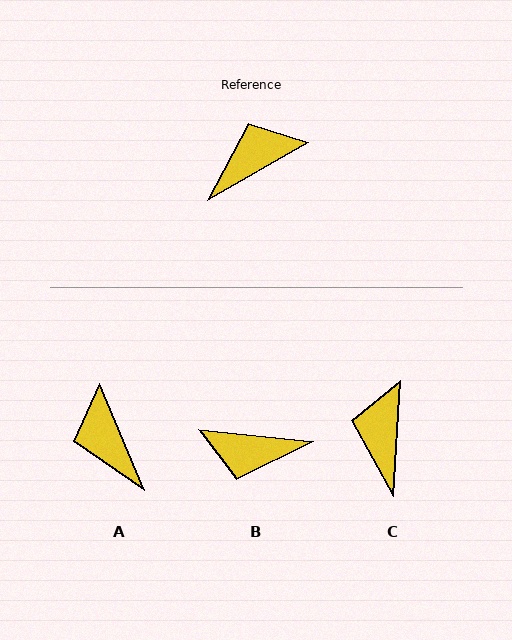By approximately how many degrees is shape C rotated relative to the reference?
Approximately 57 degrees counter-clockwise.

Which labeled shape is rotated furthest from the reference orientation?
B, about 145 degrees away.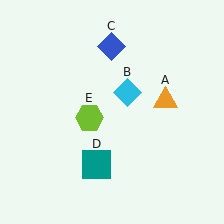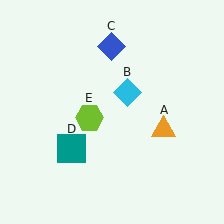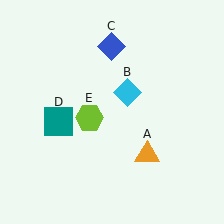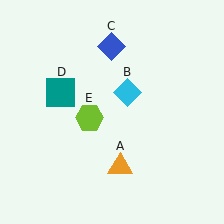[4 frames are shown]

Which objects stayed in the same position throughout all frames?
Cyan diamond (object B) and blue diamond (object C) and lime hexagon (object E) remained stationary.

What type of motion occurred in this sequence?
The orange triangle (object A), teal square (object D) rotated clockwise around the center of the scene.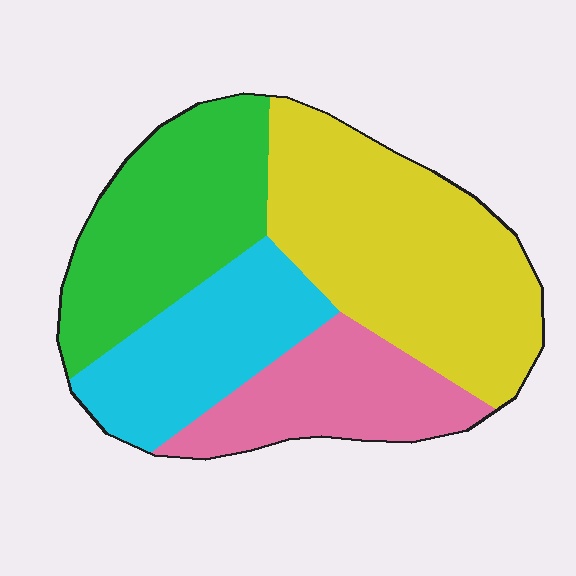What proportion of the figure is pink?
Pink takes up about one sixth (1/6) of the figure.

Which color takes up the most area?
Yellow, at roughly 35%.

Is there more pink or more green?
Green.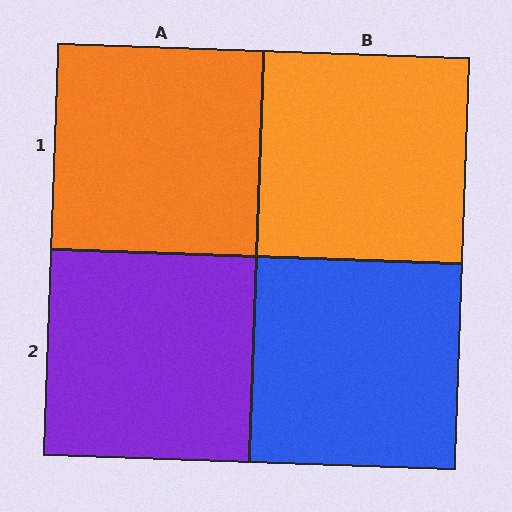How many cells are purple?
1 cell is purple.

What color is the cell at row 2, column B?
Blue.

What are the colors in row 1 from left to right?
Orange, orange.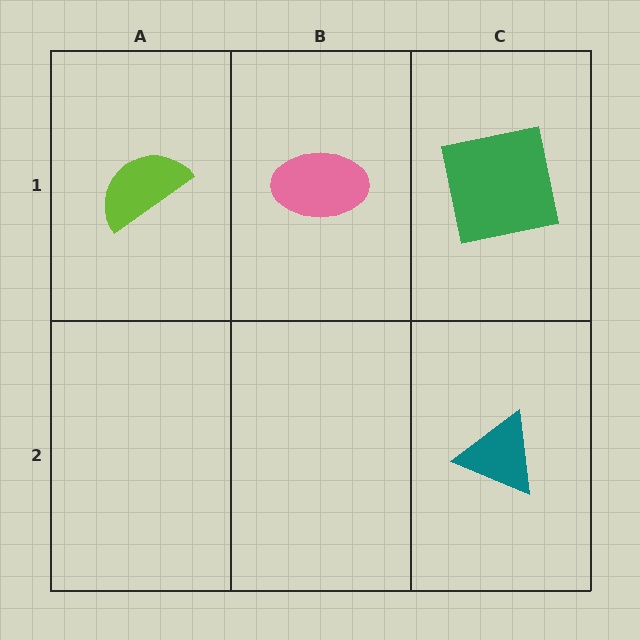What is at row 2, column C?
A teal triangle.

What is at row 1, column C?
A green square.